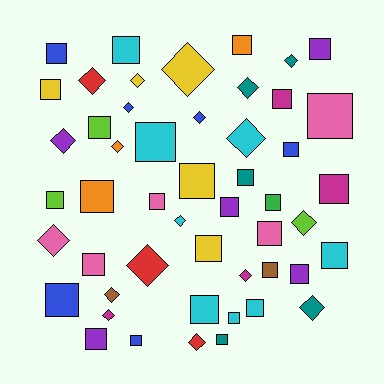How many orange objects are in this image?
There are 3 orange objects.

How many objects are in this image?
There are 50 objects.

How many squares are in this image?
There are 31 squares.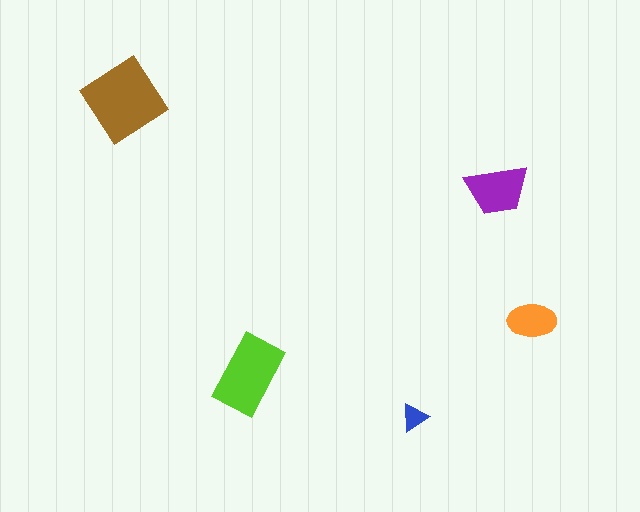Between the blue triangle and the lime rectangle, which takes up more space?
The lime rectangle.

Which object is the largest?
The brown diamond.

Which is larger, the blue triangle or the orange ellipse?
The orange ellipse.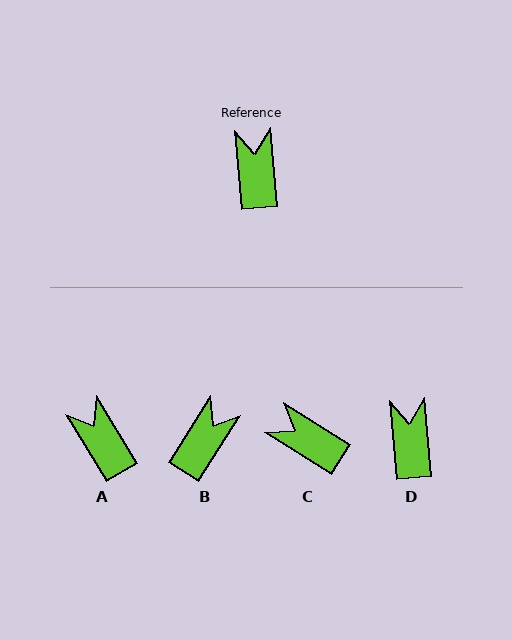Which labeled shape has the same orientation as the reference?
D.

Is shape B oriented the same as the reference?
No, it is off by about 38 degrees.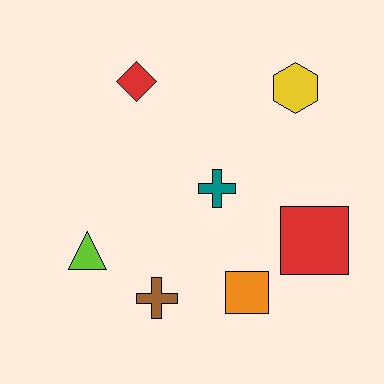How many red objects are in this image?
There are 2 red objects.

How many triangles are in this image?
There is 1 triangle.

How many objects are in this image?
There are 7 objects.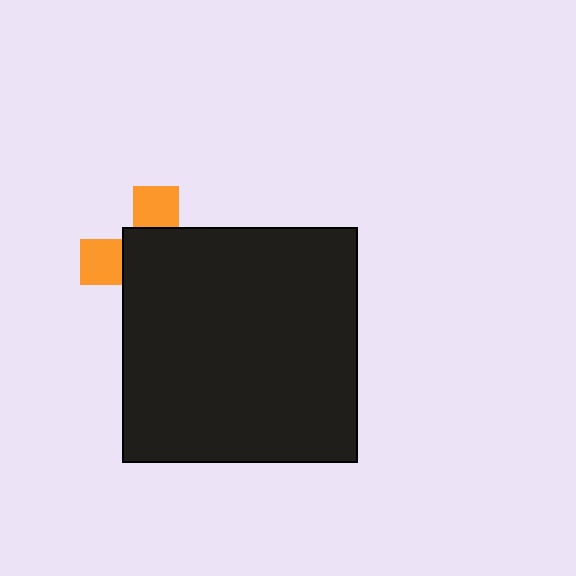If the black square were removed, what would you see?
You would see the complete orange cross.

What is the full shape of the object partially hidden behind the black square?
The partially hidden object is an orange cross.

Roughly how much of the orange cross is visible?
A small part of it is visible (roughly 33%).